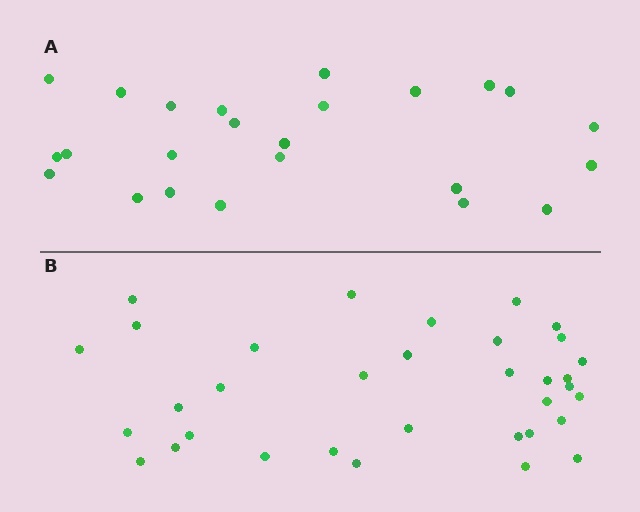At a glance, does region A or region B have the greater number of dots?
Region B (the bottom region) has more dots.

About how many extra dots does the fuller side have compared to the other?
Region B has roughly 10 or so more dots than region A.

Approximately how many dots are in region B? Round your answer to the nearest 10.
About 30 dots. (The exact count is 34, which rounds to 30.)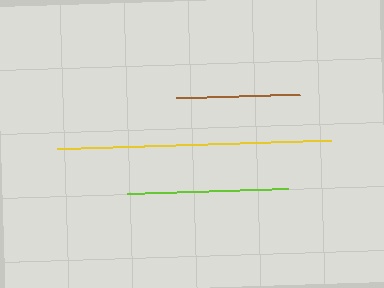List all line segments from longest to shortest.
From longest to shortest: yellow, lime, brown.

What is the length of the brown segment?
The brown segment is approximately 124 pixels long.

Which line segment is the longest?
The yellow line is the longest at approximately 274 pixels.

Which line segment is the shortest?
The brown line is the shortest at approximately 124 pixels.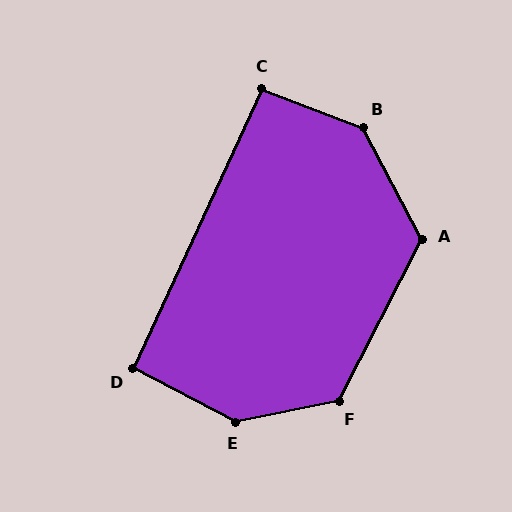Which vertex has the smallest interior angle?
D, at approximately 93 degrees.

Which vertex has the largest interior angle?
E, at approximately 141 degrees.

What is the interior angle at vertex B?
Approximately 139 degrees (obtuse).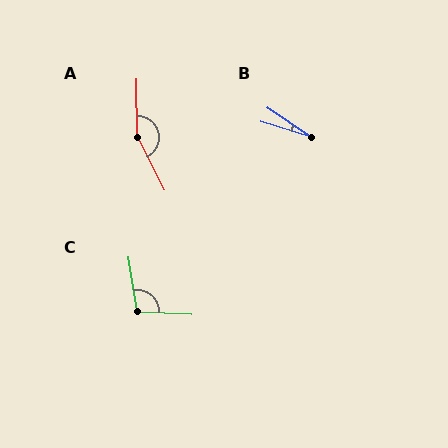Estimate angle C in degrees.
Approximately 102 degrees.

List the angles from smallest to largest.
B (18°), C (102°), A (153°).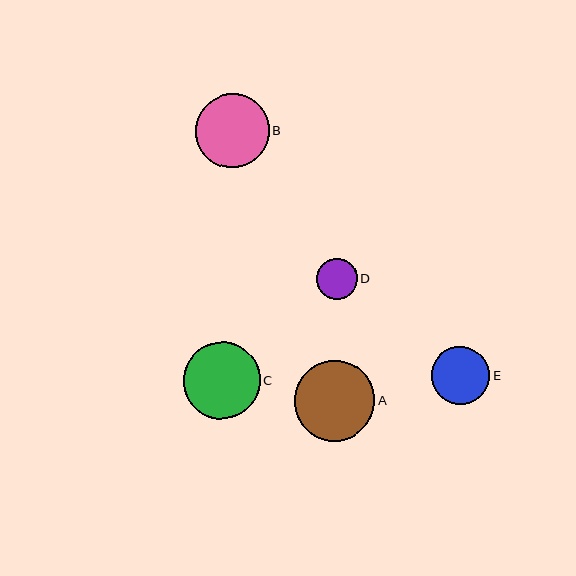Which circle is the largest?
Circle A is the largest with a size of approximately 81 pixels.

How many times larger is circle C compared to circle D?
Circle C is approximately 1.9 times the size of circle D.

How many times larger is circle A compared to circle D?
Circle A is approximately 2.0 times the size of circle D.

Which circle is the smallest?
Circle D is the smallest with a size of approximately 41 pixels.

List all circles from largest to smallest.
From largest to smallest: A, C, B, E, D.